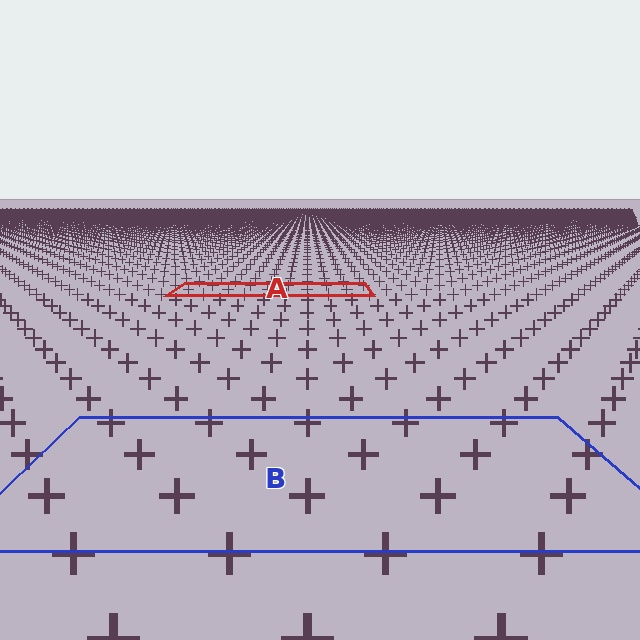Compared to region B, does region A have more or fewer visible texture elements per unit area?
Region A has more texture elements per unit area — they are packed more densely because it is farther away.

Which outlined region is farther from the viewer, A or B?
Region A is farther from the viewer — the texture elements inside it appear smaller and more densely packed.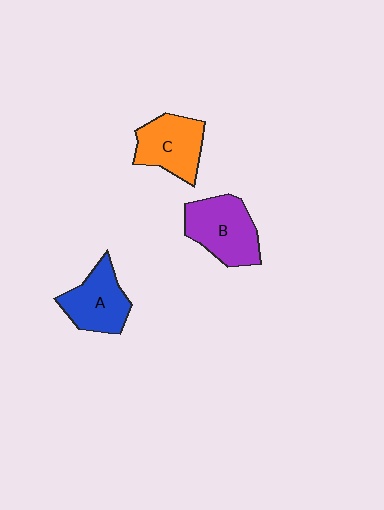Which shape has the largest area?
Shape B (purple).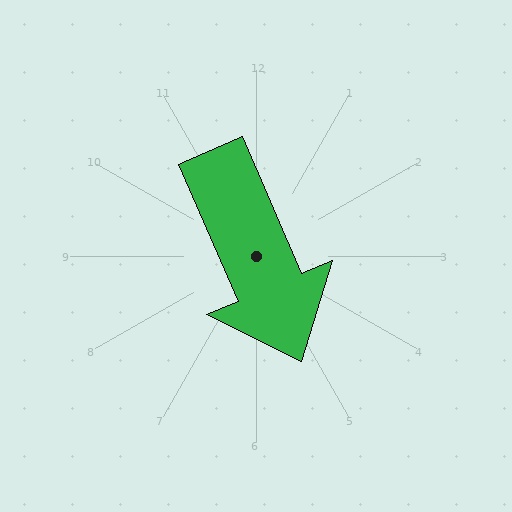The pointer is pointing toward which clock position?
Roughly 5 o'clock.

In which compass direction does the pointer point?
Southeast.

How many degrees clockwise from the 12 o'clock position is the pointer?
Approximately 157 degrees.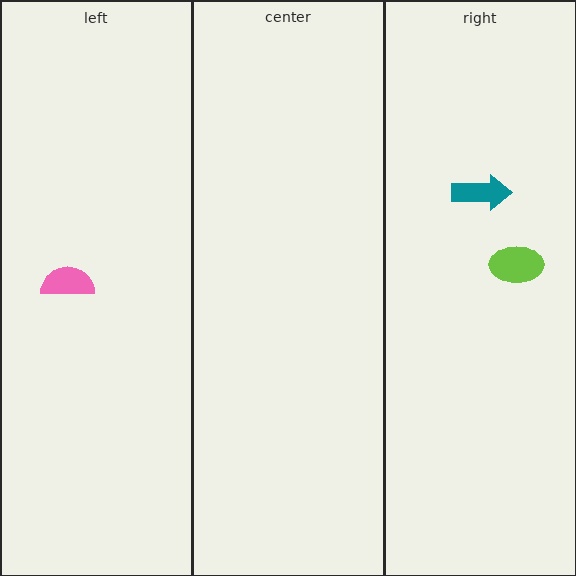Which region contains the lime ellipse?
The right region.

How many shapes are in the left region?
1.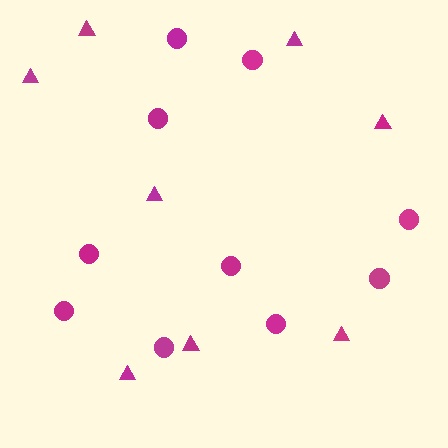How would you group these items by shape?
There are 2 groups: one group of triangles (8) and one group of circles (10).